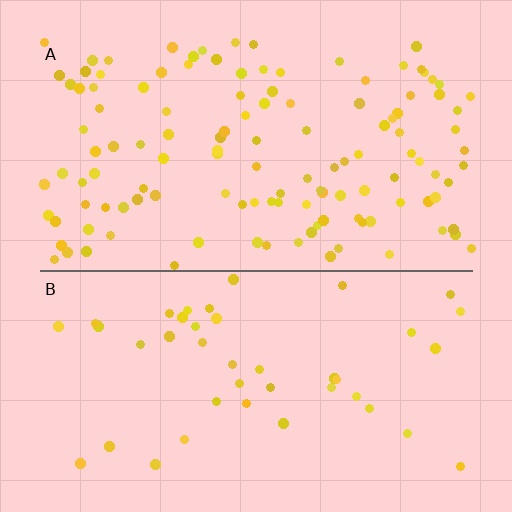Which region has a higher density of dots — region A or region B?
A (the top).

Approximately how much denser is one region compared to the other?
Approximately 2.9× — region A over region B.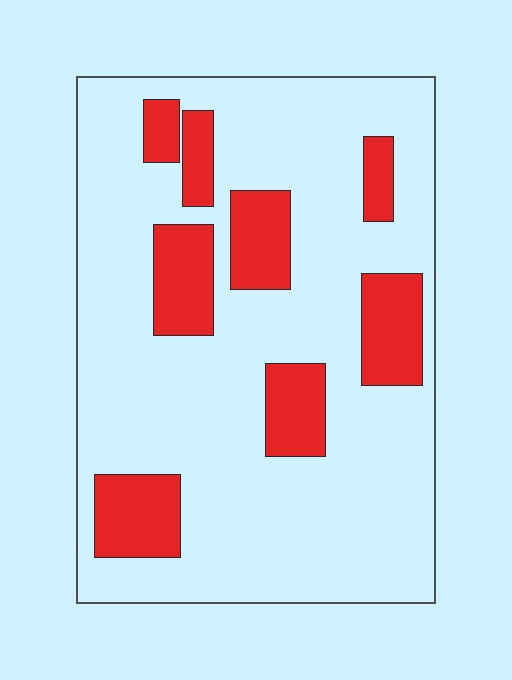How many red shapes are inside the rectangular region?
8.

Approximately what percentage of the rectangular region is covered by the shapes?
Approximately 20%.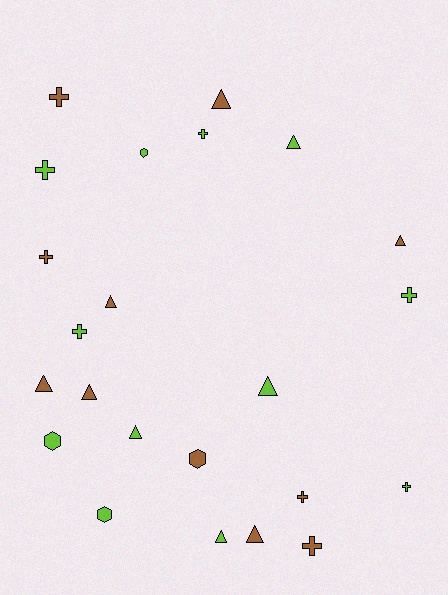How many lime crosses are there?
There are 5 lime crosses.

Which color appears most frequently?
Lime, with 12 objects.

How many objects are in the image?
There are 23 objects.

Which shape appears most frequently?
Triangle, with 10 objects.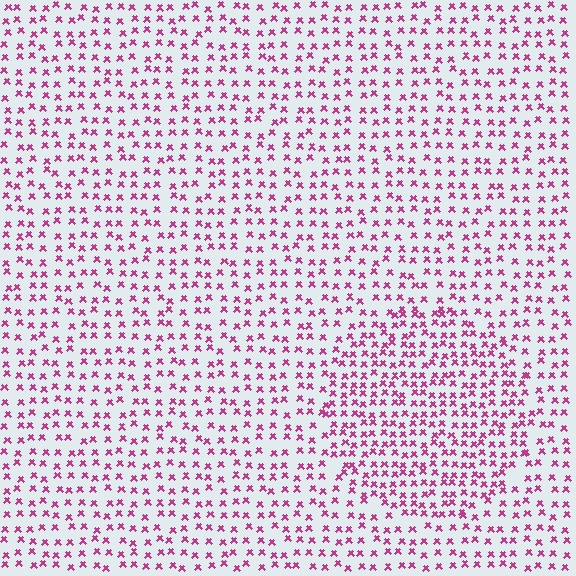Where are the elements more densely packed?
The elements are more densely packed inside the circle boundary.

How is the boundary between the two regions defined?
The boundary is defined by a change in element density (approximately 1.6x ratio). All elements are the same color, size, and shape.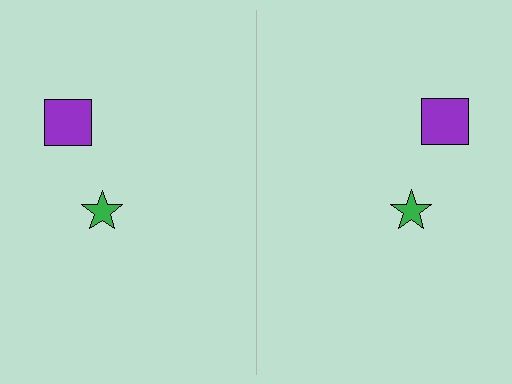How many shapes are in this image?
There are 4 shapes in this image.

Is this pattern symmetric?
Yes, this pattern has bilateral (reflection) symmetry.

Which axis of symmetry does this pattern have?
The pattern has a vertical axis of symmetry running through the center of the image.